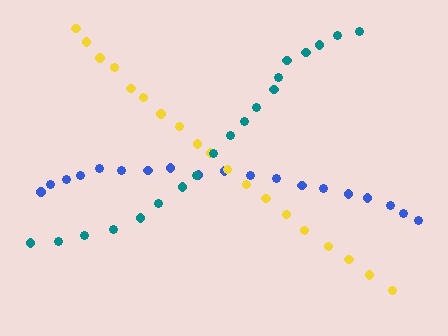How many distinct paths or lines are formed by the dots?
There are 3 distinct paths.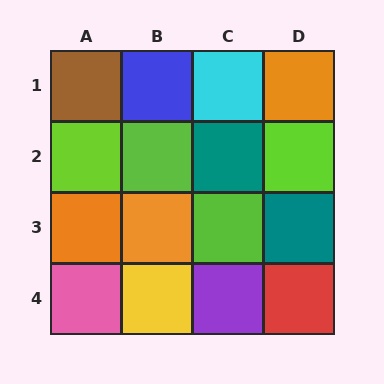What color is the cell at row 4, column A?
Pink.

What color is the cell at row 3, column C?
Lime.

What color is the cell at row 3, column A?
Orange.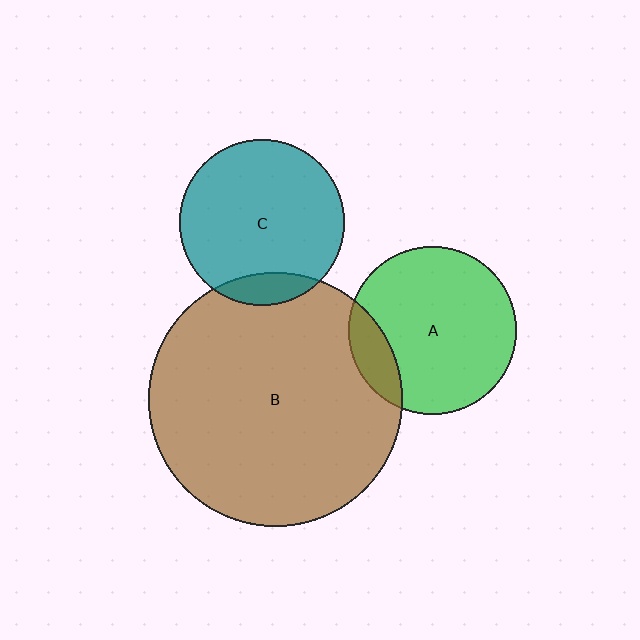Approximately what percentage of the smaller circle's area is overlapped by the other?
Approximately 15%.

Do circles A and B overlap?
Yes.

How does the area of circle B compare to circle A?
Approximately 2.3 times.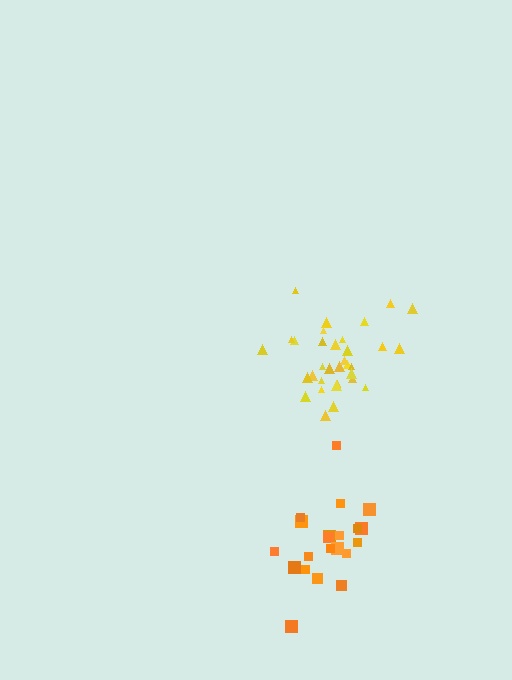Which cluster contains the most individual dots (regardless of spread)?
Yellow (34).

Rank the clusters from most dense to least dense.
yellow, orange.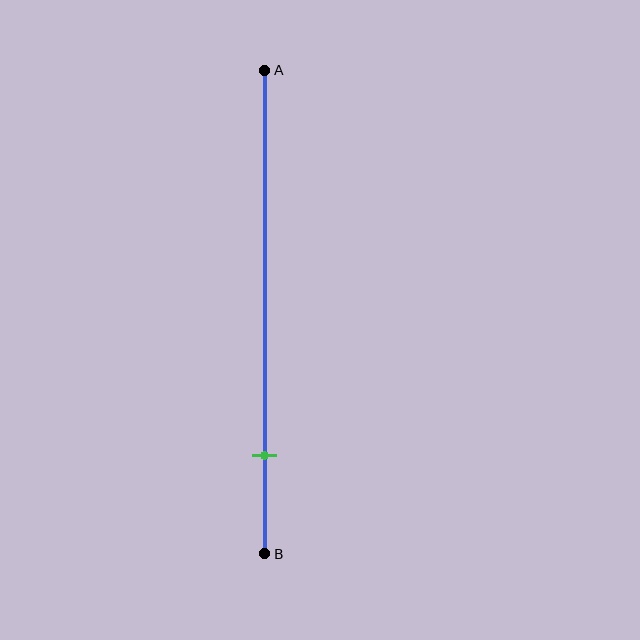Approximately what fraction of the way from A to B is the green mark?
The green mark is approximately 80% of the way from A to B.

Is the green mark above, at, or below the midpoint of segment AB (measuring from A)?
The green mark is below the midpoint of segment AB.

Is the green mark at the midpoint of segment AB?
No, the mark is at about 80% from A, not at the 50% midpoint.